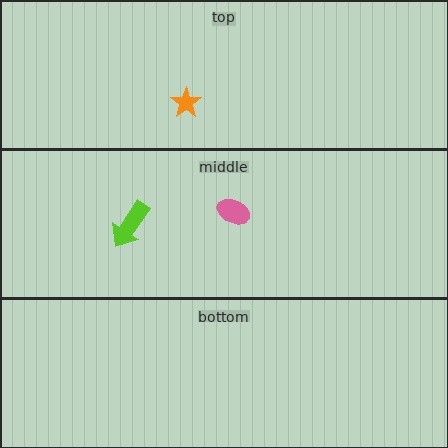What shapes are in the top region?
The orange star.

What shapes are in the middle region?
The lime arrow, the pink ellipse.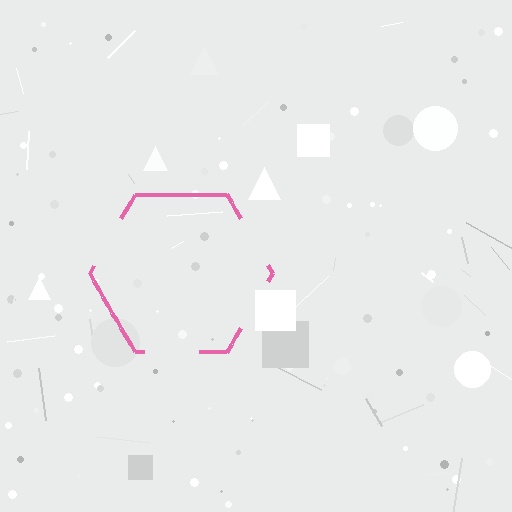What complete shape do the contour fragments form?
The contour fragments form a hexagon.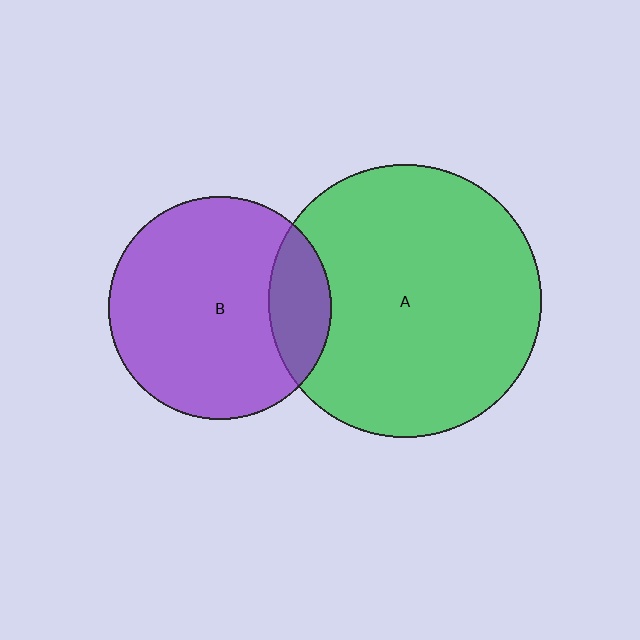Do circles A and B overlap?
Yes.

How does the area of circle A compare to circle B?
Approximately 1.5 times.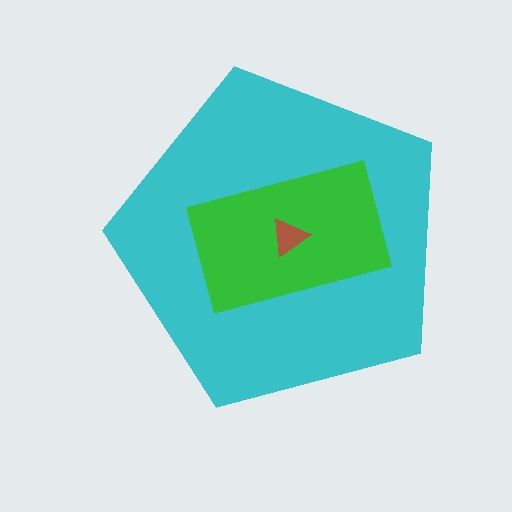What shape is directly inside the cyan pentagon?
The green rectangle.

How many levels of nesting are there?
3.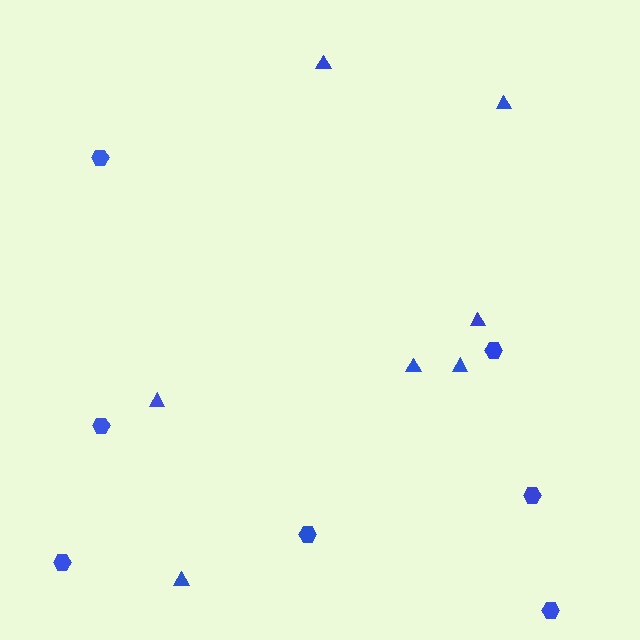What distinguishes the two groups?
There are 2 groups: one group of triangles (7) and one group of hexagons (7).